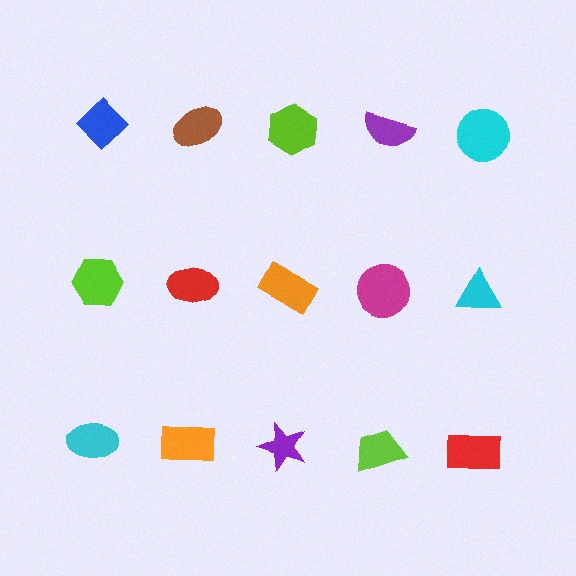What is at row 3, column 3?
A purple star.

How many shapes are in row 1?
5 shapes.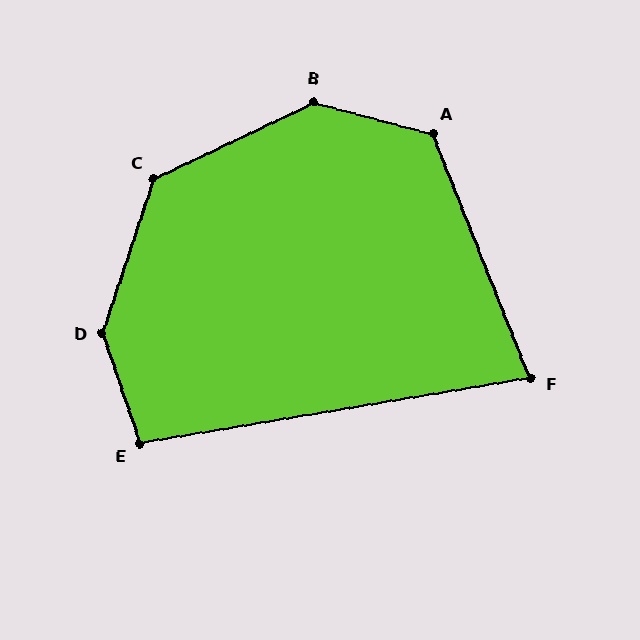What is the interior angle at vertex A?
Approximately 126 degrees (obtuse).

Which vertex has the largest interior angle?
D, at approximately 143 degrees.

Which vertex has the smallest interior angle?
F, at approximately 78 degrees.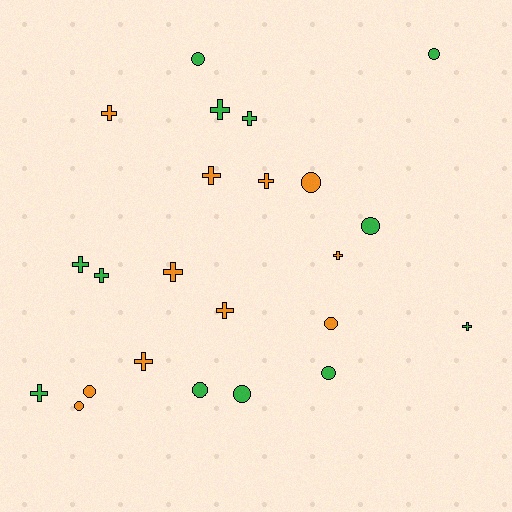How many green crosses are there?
There are 6 green crosses.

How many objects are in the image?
There are 23 objects.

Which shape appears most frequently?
Cross, with 13 objects.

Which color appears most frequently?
Green, with 12 objects.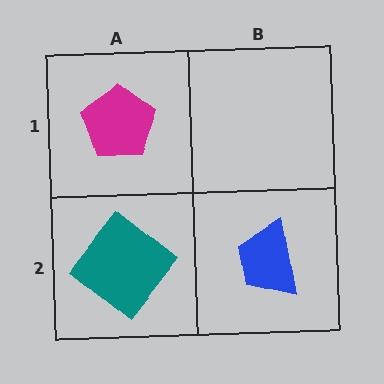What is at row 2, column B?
A blue trapezoid.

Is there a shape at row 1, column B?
No, that cell is empty.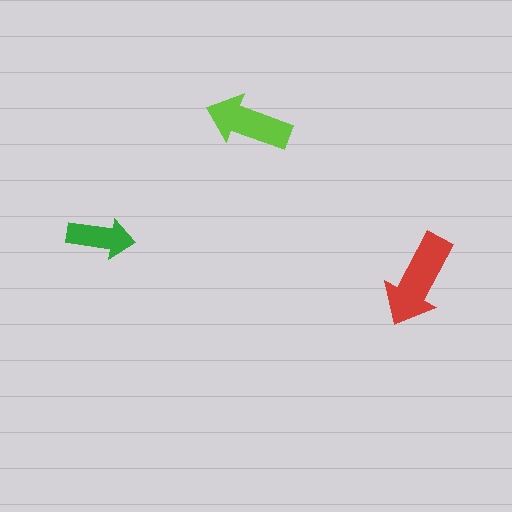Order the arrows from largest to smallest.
the red one, the lime one, the green one.